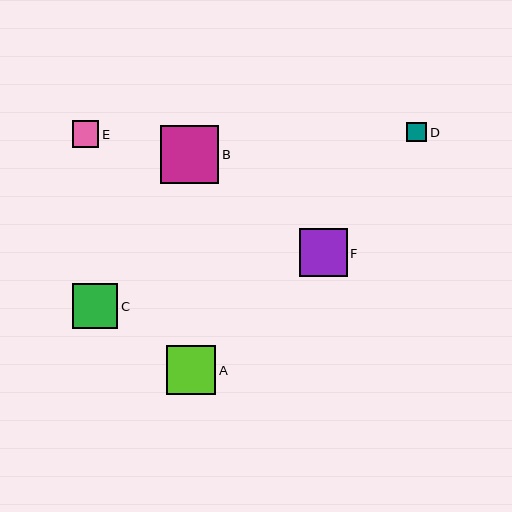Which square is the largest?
Square B is the largest with a size of approximately 59 pixels.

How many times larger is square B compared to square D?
Square B is approximately 2.9 times the size of square D.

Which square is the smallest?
Square D is the smallest with a size of approximately 20 pixels.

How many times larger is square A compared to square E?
Square A is approximately 1.8 times the size of square E.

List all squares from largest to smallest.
From largest to smallest: B, A, F, C, E, D.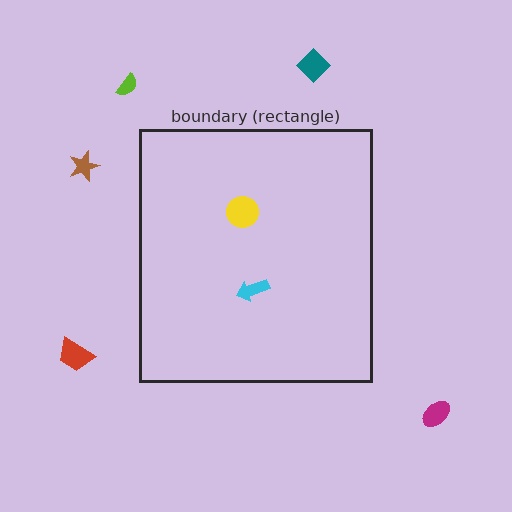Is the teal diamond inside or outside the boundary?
Outside.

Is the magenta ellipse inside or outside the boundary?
Outside.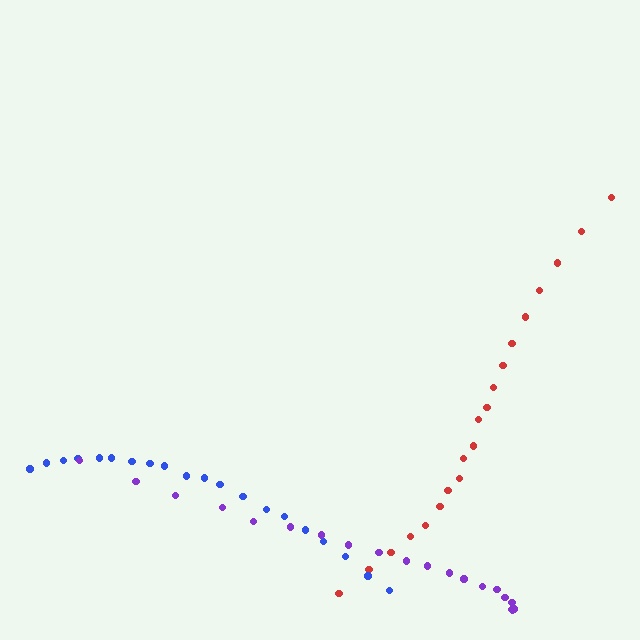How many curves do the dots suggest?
There are 3 distinct paths.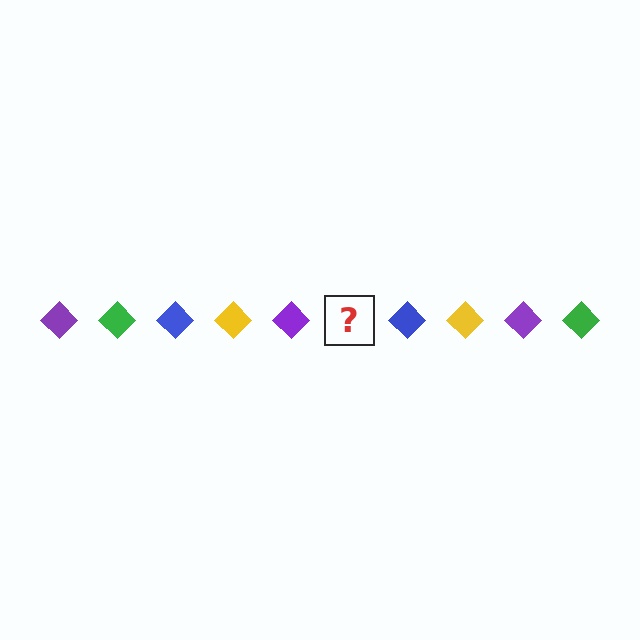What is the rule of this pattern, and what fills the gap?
The rule is that the pattern cycles through purple, green, blue, yellow diamonds. The gap should be filled with a green diamond.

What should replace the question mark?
The question mark should be replaced with a green diamond.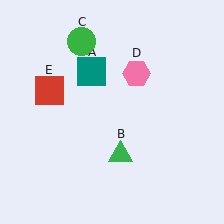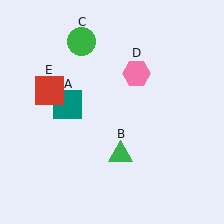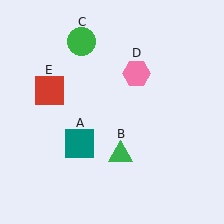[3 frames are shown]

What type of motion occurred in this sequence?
The teal square (object A) rotated counterclockwise around the center of the scene.